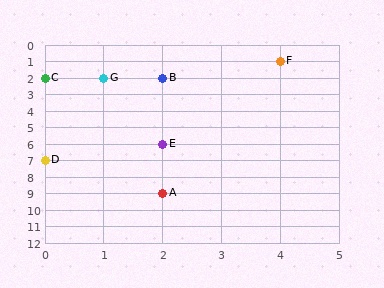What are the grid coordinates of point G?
Point G is at grid coordinates (1, 2).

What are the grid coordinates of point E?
Point E is at grid coordinates (2, 6).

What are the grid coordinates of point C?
Point C is at grid coordinates (0, 2).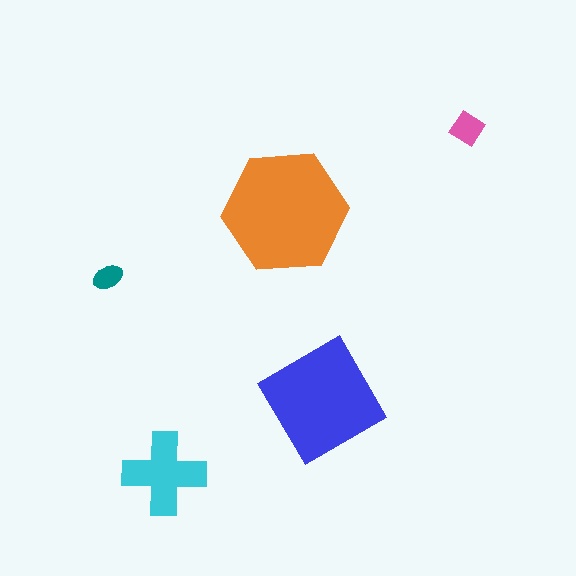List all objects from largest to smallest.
The orange hexagon, the blue diamond, the cyan cross, the pink diamond, the teal ellipse.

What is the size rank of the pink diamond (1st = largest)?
4th.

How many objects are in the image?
There are 5 objects in the image.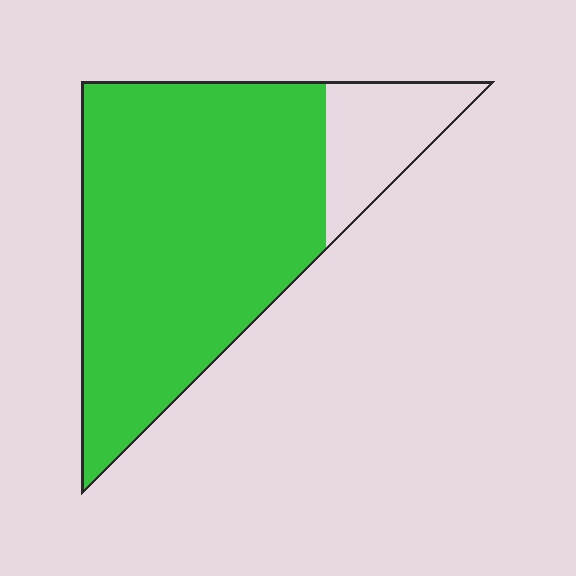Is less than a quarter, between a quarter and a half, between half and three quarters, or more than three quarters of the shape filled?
More than three quarters.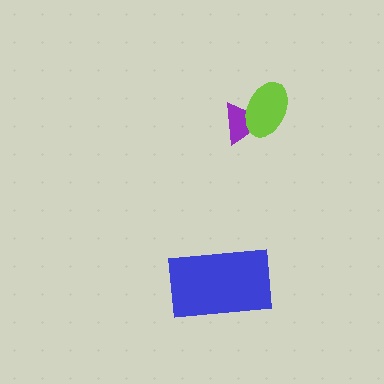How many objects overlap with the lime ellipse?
1 object overlaps with the lime ellipse.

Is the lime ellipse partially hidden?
No, no other shape covers it.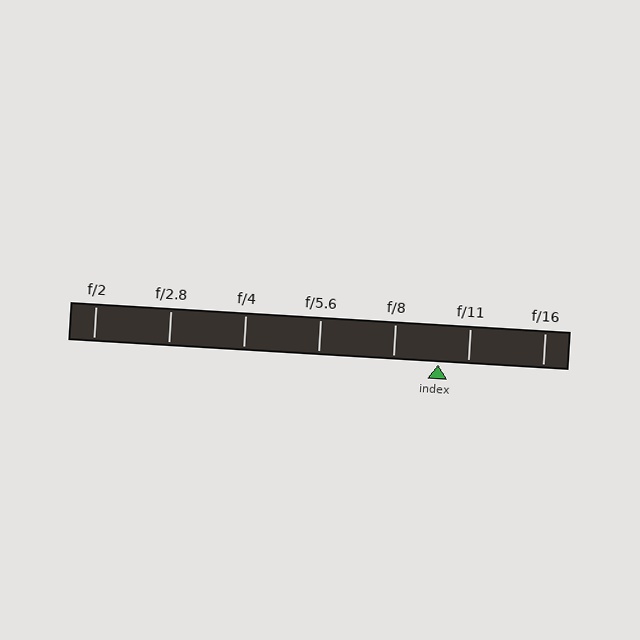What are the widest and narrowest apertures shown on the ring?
The widest aperture shown is f/2 and the narrowest is f/16.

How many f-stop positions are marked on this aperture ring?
There are 7 f-stop positions marked.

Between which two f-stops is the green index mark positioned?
The index mark is between f/8 and f/11.